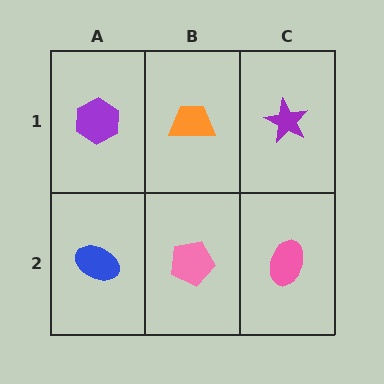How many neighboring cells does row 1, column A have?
2.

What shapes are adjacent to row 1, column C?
A pink ellipse (row 2, column C), an orange trapezoid (row 1, column B).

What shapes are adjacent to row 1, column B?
A pink pentagon (row 2, column B), a purple hexagon (row 1, column A), a purple star (row 1, column C).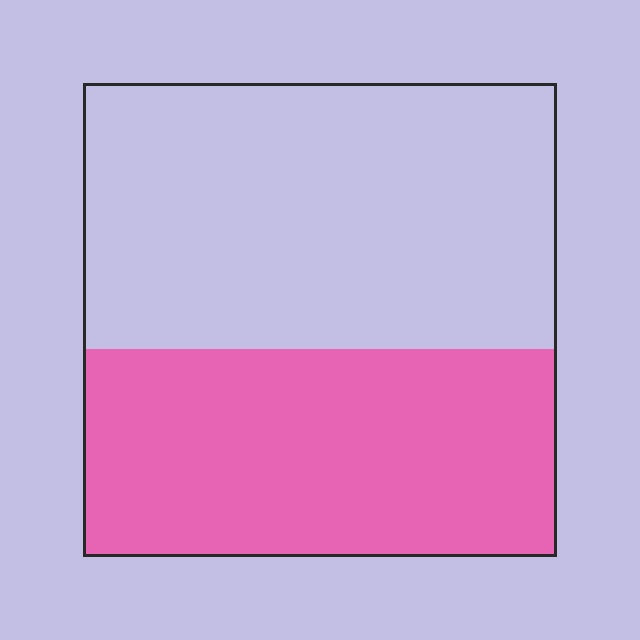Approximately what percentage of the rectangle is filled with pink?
Approximately 45%.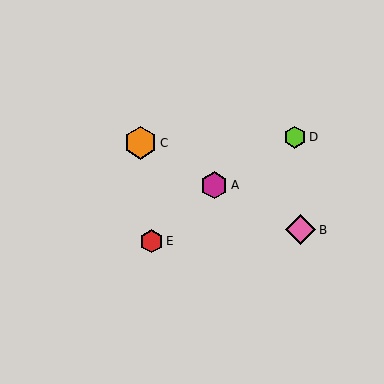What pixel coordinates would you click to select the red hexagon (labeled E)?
Click at (151, 241) to select the red hexagon E.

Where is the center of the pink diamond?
The center of the pink diamond is at (301, 230).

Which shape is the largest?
The orange hexagon (labeled C) is the largest.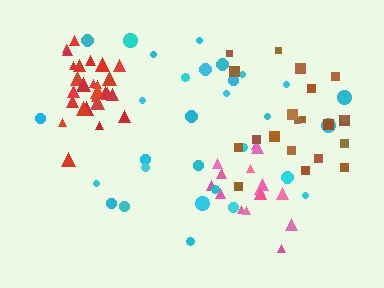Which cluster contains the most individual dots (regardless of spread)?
Cyan (30).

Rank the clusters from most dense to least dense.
red, pink, brown, cyan.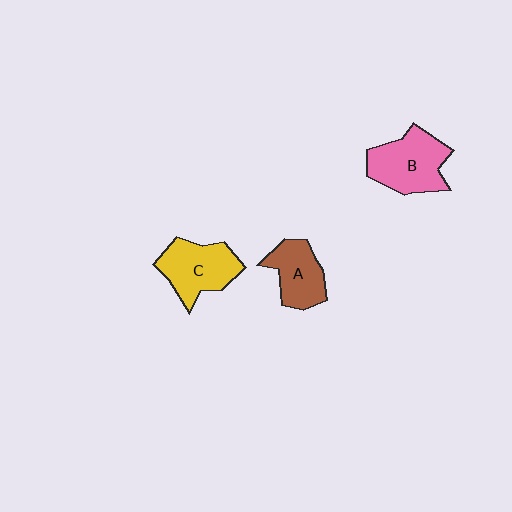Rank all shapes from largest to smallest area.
From largest to smallest: B (pink), C (yellow), A (brown).